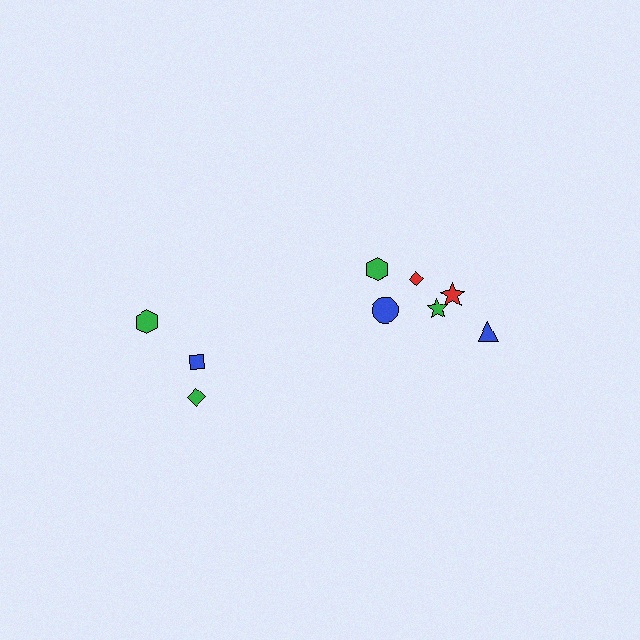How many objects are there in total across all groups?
There are 9 objects.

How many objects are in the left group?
There are 3 objects.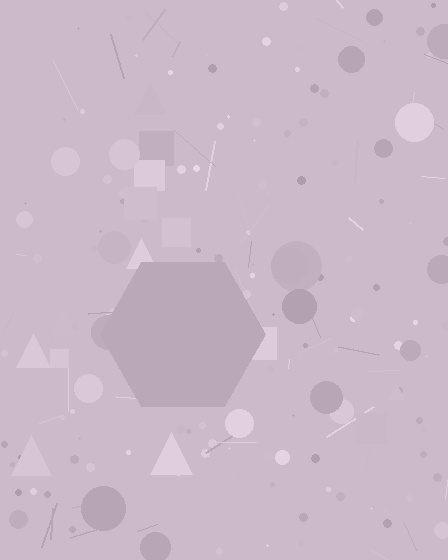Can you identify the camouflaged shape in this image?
The camouflaged shape is a hexagon.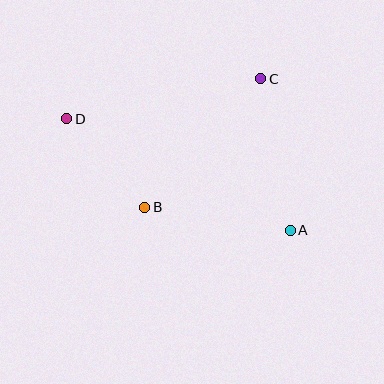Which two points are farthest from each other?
Points A and D are farthest from each other.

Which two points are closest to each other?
Points B and D are closest to each other.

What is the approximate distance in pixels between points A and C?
The distance between A and C is approximately 155 pixels.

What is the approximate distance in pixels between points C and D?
The distance between C and D is approximately 198 pixels.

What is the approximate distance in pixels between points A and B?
The distance between A and B is approximately 147 pixels.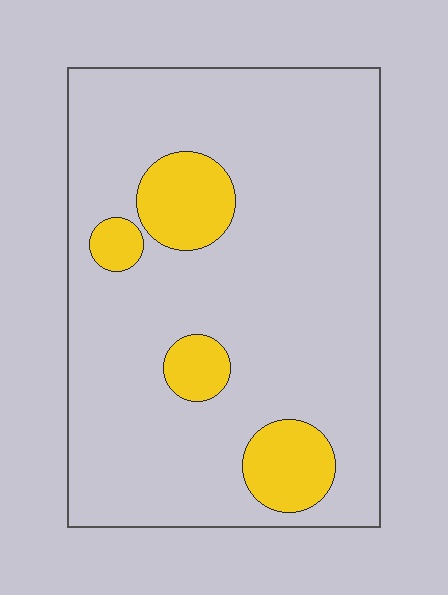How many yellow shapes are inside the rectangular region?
4.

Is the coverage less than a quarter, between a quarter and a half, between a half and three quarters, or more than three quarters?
Less than a quarter.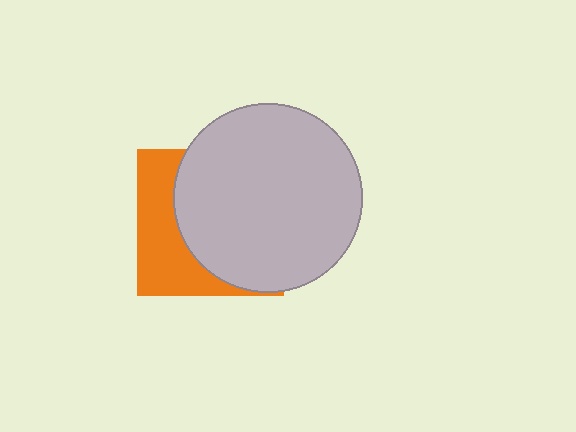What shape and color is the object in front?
The object in front is a light gray circle.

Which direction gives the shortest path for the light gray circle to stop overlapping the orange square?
Moving right gives the shortest separation.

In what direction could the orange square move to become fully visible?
The orange square could move left. That would shift it out from behind the light gray circle entirely.